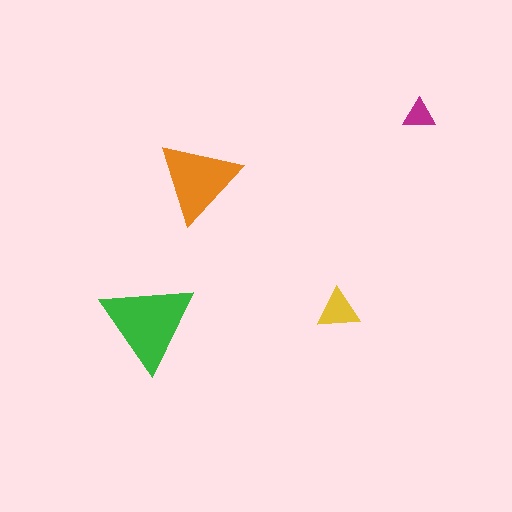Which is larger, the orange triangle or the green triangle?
The green one.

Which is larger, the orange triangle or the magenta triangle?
The orange one.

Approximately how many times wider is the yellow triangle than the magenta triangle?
About 1.5 times wider.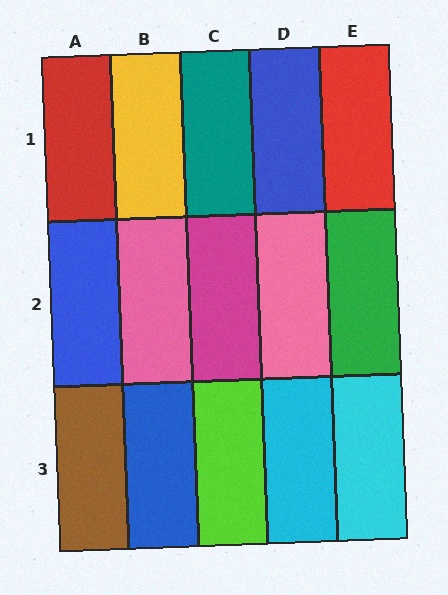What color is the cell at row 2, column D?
Pink.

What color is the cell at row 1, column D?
Blue.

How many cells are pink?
2 cells are pink.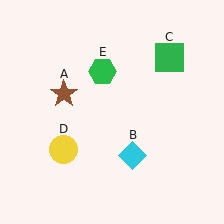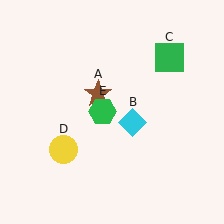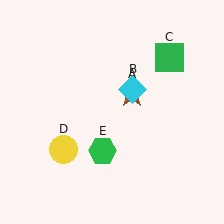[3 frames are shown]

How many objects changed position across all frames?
3 objects changed position: brown star (object A), cyan diamond (object B), green hexagon (object E).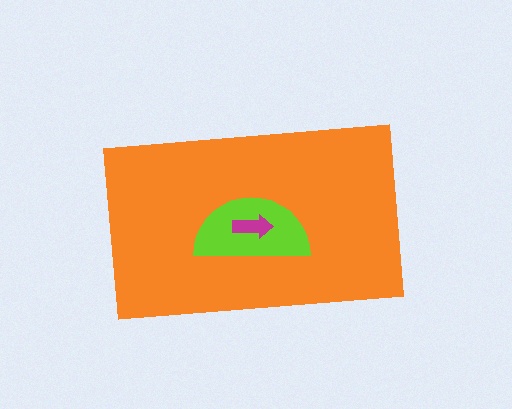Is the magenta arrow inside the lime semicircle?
Yes.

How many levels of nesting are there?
3.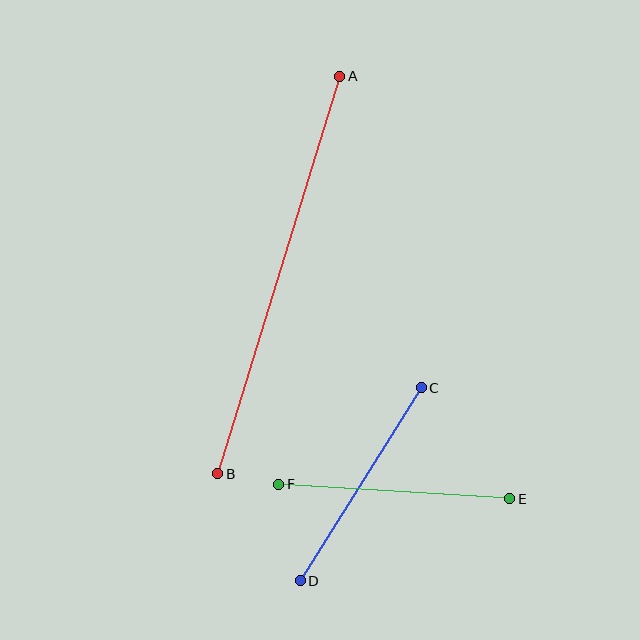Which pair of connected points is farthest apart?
Points A and B are farthest apart.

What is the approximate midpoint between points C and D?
The midpoint is at approximately (361, 484) pixels.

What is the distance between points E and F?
The distance is approximately 231 pixels.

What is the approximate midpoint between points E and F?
The midpoint is at approximately (394, 492) pixels.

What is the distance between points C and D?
The distance is approximately 228 pixels.